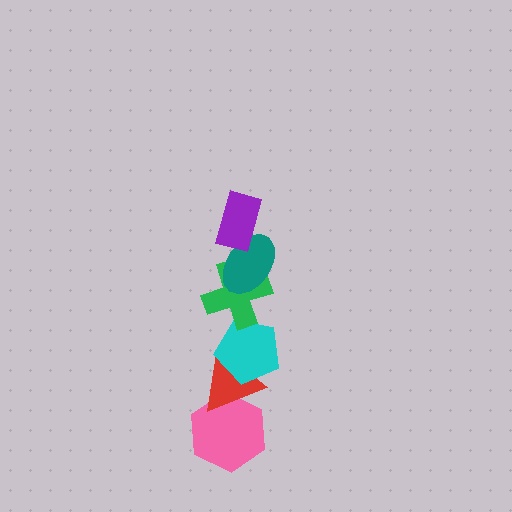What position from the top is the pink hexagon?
The pink hexagon is 6th from the top.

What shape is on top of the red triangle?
The cyan pentagon is on top of the red triangle.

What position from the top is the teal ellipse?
The teal ellipse is 2nd from the top.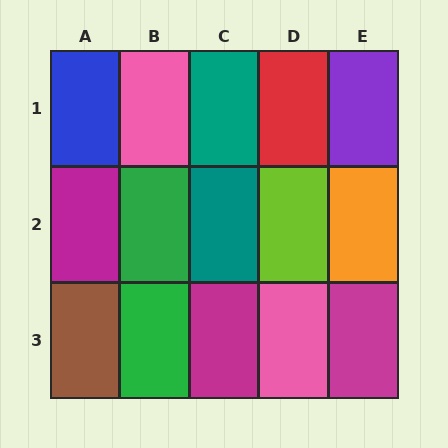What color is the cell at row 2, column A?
Magenta.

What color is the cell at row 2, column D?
Lime.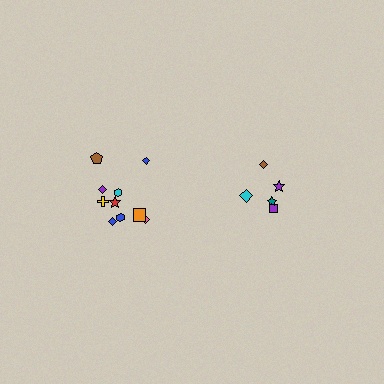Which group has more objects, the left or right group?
The left group.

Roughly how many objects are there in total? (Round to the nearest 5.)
Roughly 15 objects in total.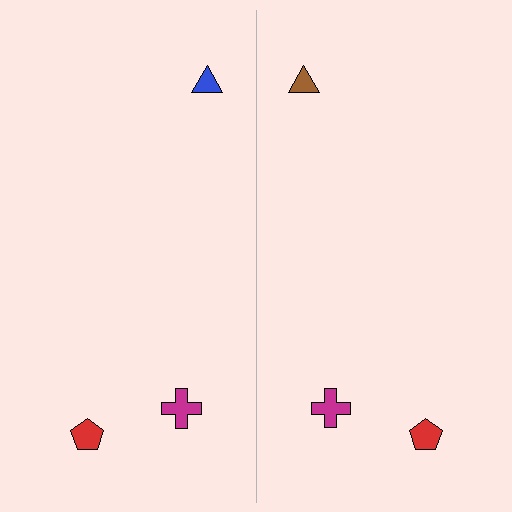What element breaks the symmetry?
The brown triangle on the right side breaks the symmetry — its mirror counterpart is blue.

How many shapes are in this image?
There are 6 shapes in this image.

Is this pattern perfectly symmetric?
No, the pattern is not perfectly symmetric. The brown triangle on the right side breaks the symmetry — its mirror counterpart is blue.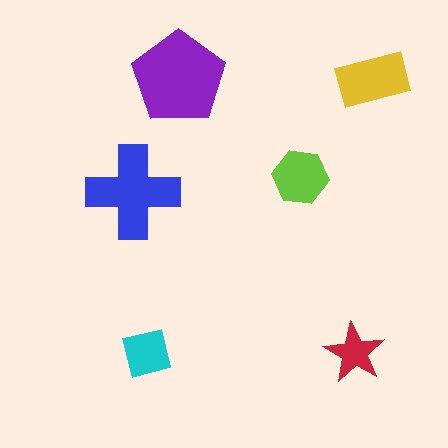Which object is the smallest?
The red star.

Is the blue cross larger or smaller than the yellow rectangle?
Larger.